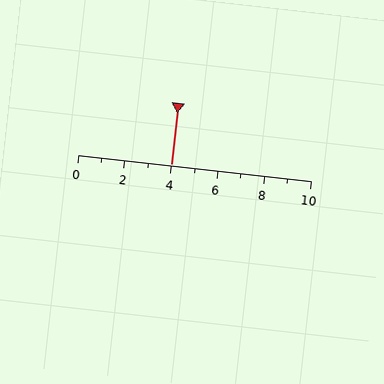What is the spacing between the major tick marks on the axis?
The major ticks are spaced 2 apart.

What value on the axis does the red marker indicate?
The marker indicates approximately 4.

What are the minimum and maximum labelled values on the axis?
The axis runs from 0 to 10.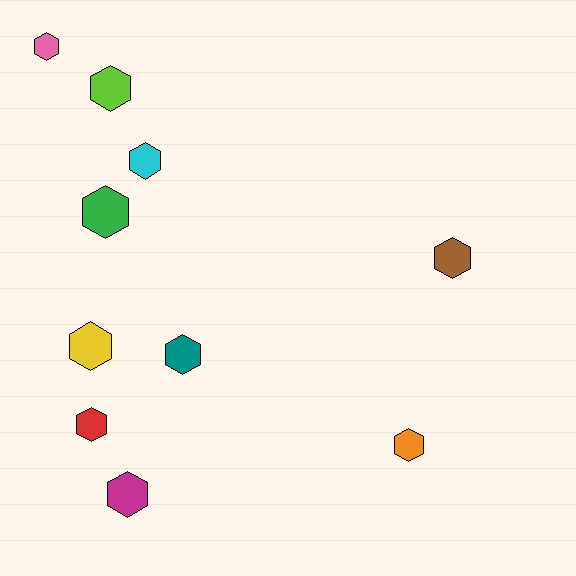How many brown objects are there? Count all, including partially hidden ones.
There is 1 brown object.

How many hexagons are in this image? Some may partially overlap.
There are 10 hexagons.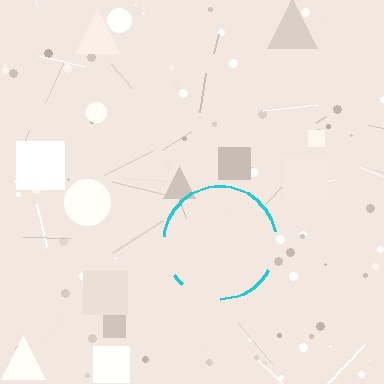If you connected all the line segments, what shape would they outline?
They would outline a circle.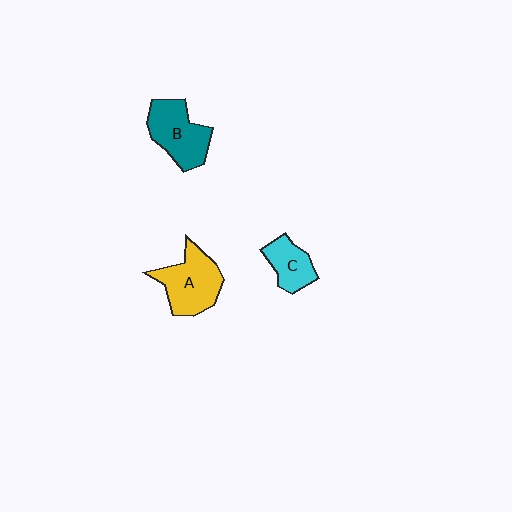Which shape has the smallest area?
Shape C (cyan).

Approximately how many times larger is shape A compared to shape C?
Approximately 1.7 times.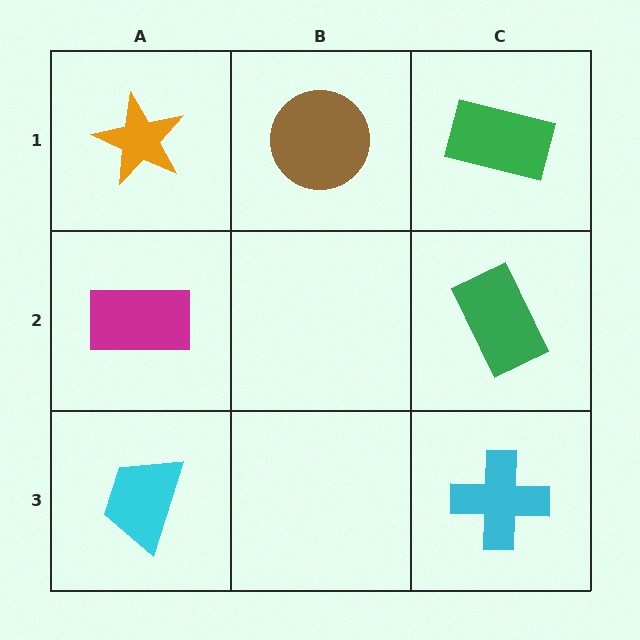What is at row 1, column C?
A green rectangle.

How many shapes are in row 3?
2 shapes.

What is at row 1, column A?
An orange star.